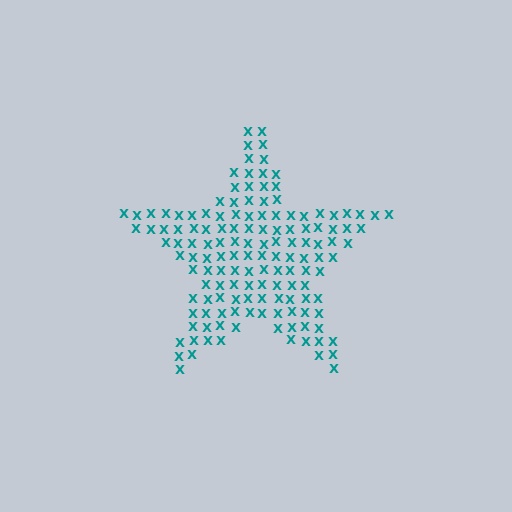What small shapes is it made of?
It is made of small letter X's.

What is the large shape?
The large shape is a star.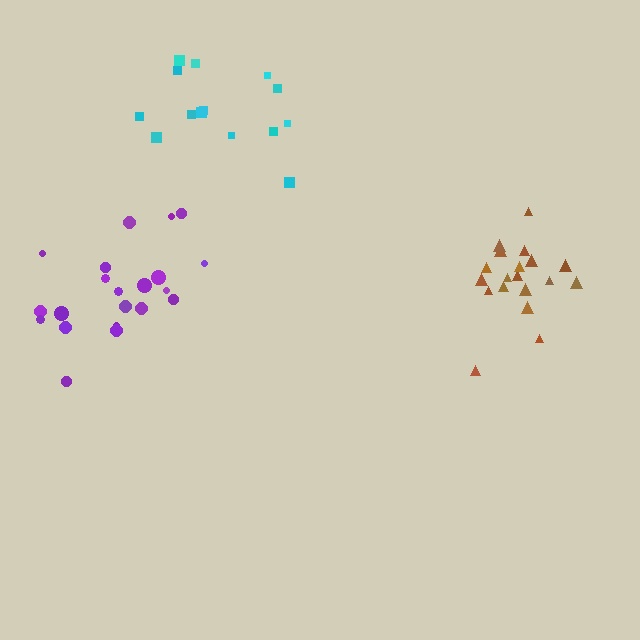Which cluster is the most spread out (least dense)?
Purple.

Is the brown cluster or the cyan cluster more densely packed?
Brown.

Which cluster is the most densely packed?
Brown.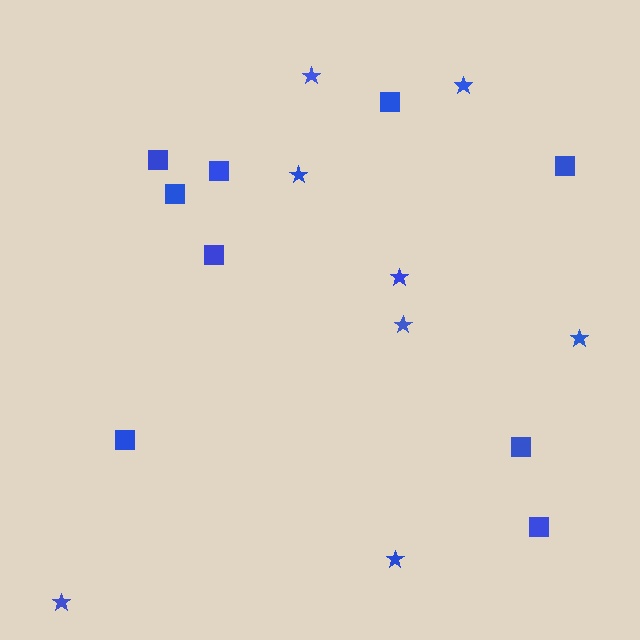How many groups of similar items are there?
There are 2 groups: one group of squares (9) and one group of stars (8).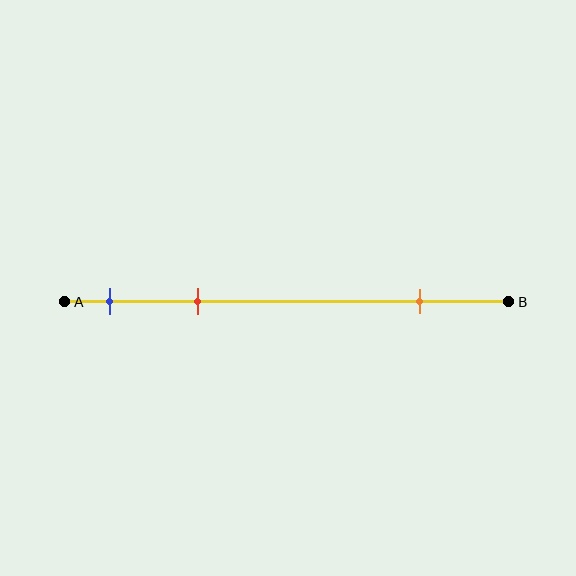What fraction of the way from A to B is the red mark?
The red mark is approximately 30% (0.3) of the way from A to B.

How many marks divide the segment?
There are 3 marks dividing the segment.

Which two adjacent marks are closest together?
The blue and red marks are the closest adjacent pair.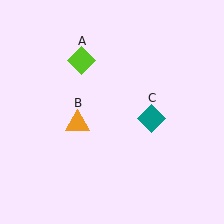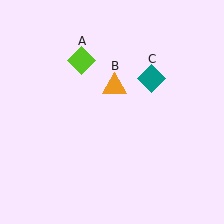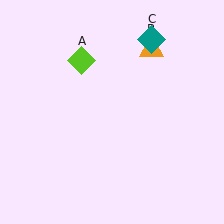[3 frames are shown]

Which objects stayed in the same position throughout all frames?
Lime diamond (object A) remained stationary.